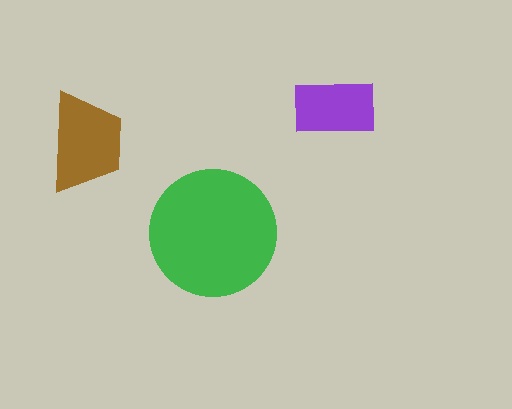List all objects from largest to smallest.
The green circle, the brown trapezoid, the purple rectangle.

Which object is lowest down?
The green circle is bottommost.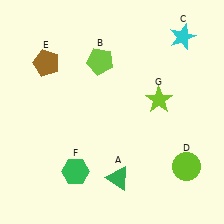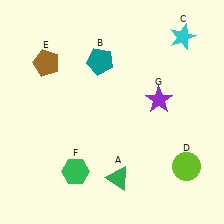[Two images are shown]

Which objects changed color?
B changed from lime to teal. G changed from lime to purple.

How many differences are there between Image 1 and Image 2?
There are 2 differences between the two images.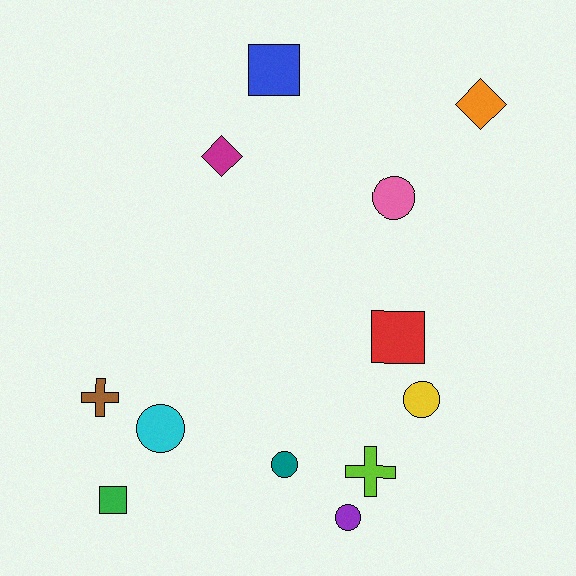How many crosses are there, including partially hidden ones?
There are 2 crosses.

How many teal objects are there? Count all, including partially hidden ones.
There is 1 teal object.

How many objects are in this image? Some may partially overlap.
There are 12 objects.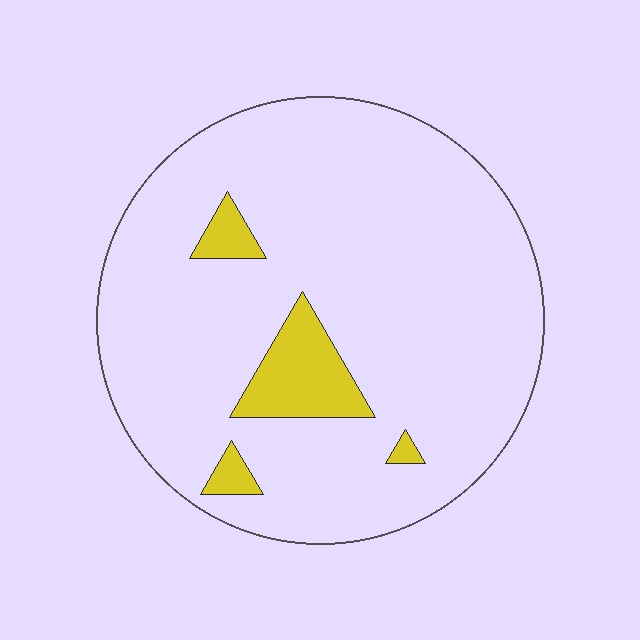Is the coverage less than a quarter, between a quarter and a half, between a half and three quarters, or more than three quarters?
Less than a quarter.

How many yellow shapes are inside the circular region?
4.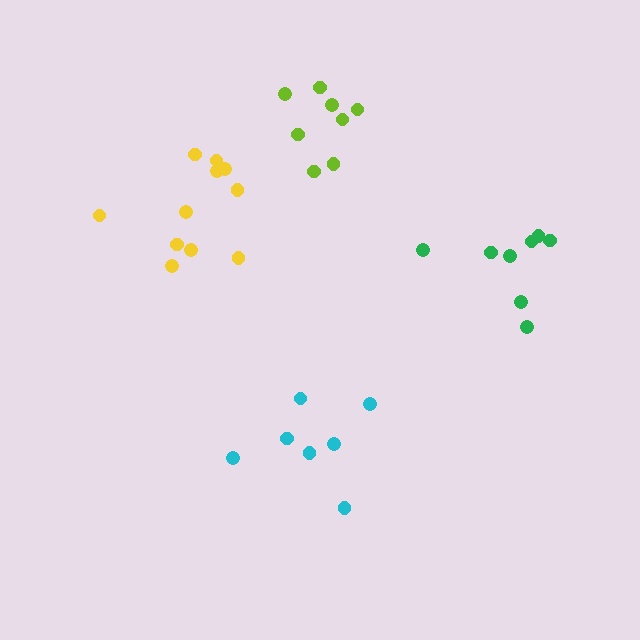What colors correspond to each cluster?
The clusters are colored: green, cyan, lime, yellow.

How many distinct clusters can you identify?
There are 4 distinct clusters.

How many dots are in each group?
Group 1: 8 dots, Group 2: 7 dots, Group 3: 8 dots, Group 4: 11 dots (34 total).